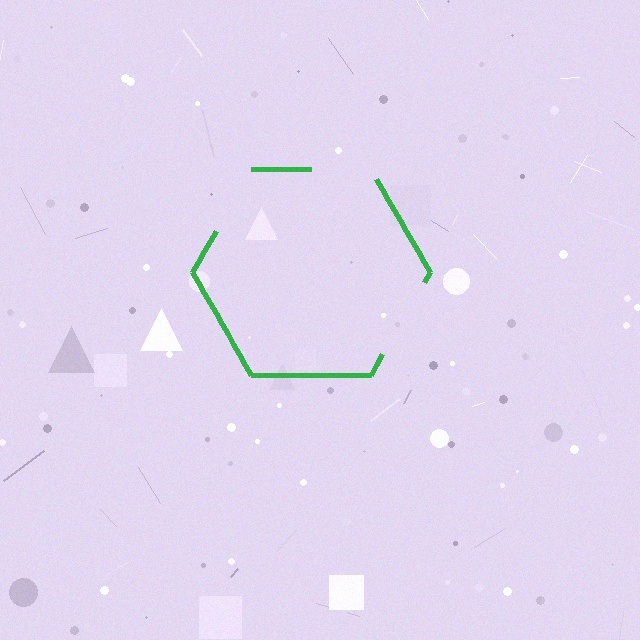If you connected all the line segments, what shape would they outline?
They would outline a hexagon.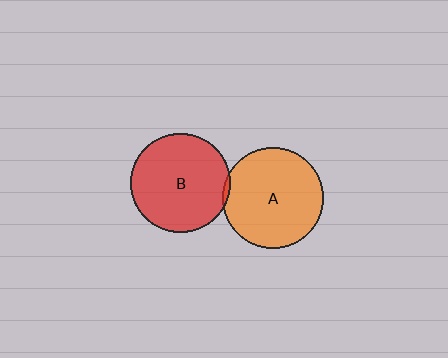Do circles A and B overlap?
Yes.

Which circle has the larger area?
Circle A (orange).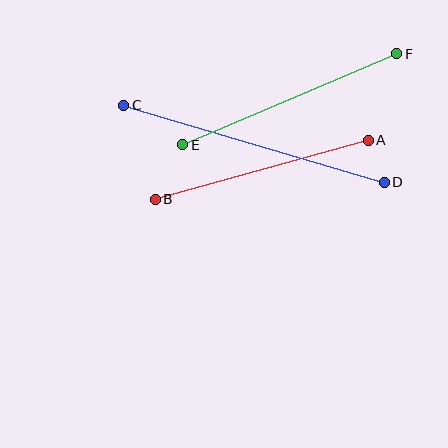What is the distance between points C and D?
The distance is approximately 271 pixels.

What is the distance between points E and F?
The distance is approximately 232 pixels.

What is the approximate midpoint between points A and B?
The midpoint is at approximately (262, 170) pixels.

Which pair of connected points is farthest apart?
Points C and D are farthest apart.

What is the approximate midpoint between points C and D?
The midpoint is at approximately (254, 144) pixels.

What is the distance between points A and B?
The distance is approximately 221 pixels.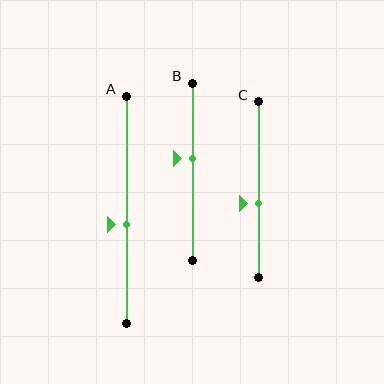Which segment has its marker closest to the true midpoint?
Segment A has its marker closest to the true midpoint.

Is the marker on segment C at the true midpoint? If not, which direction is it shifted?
No, the marker on segment C is shifted downward by about 8% of the segment length.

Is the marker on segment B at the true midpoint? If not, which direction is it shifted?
No, the marker on segment B is shifted upward by about 8% of the segment length.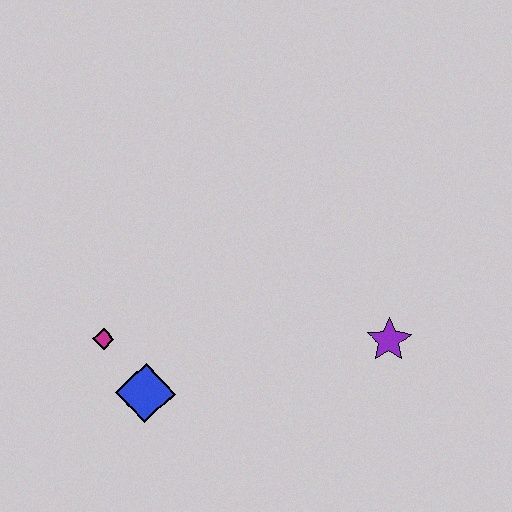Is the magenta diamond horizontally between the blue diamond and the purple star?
No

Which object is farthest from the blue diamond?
The purple star is farthest from the blue diamond.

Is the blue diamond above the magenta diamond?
No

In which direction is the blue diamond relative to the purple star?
The blue diamond is to the left of the purple star.